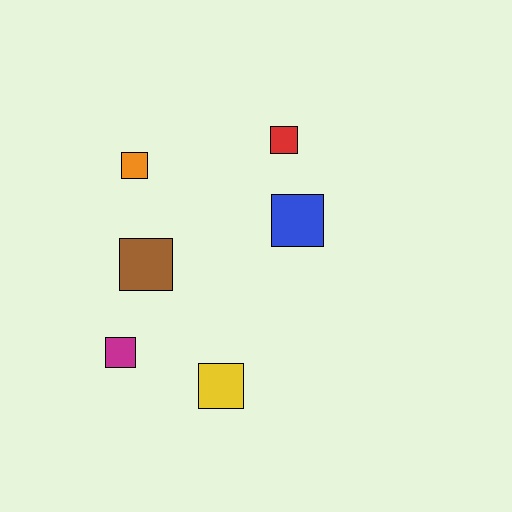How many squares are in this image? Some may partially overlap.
There are 6 squares.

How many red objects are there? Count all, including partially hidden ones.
There is 1 red object.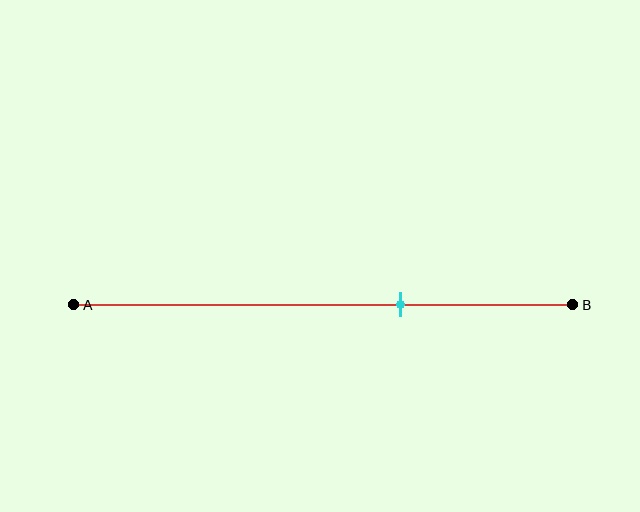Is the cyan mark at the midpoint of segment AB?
No, the mark is at about 65% from A, not at the 50% midpoint.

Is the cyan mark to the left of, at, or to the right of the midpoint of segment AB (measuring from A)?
The cyan mark is to the right of the midpoint of segment AB.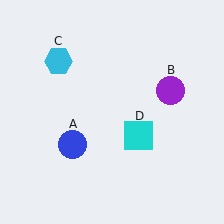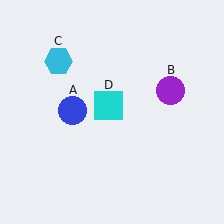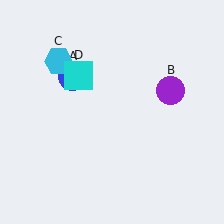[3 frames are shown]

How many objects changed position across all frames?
2 objects changed position: blue circle (object A), cyan square (object D).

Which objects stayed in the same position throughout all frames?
Purple circle (object B) and cyan hexagon (object C) remained stationary.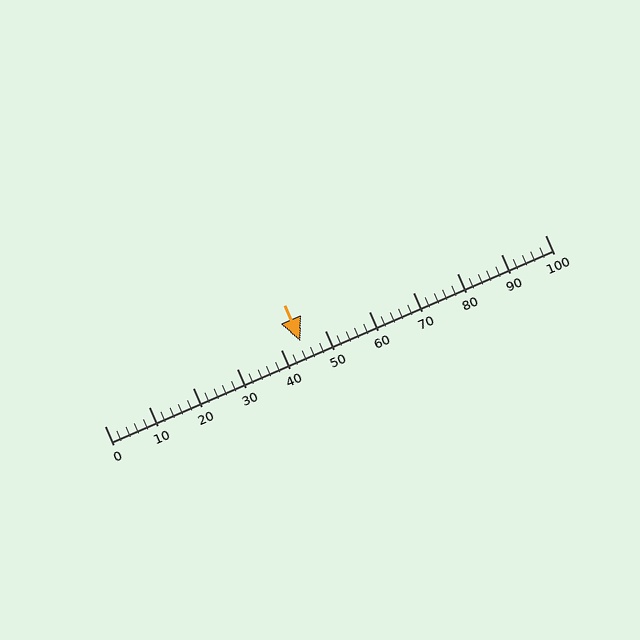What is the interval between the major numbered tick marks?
The major tick marks are spaced 10 units apart.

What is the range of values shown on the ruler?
The ruler shows values from 0 to 100.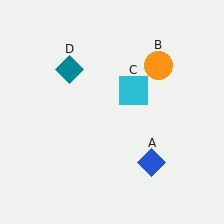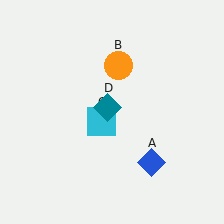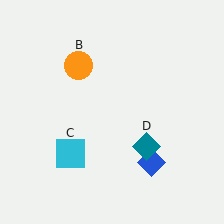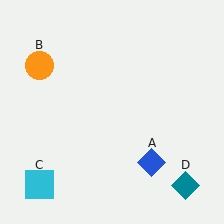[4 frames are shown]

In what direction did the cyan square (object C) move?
The cyan square (object C) moved down and to the left.